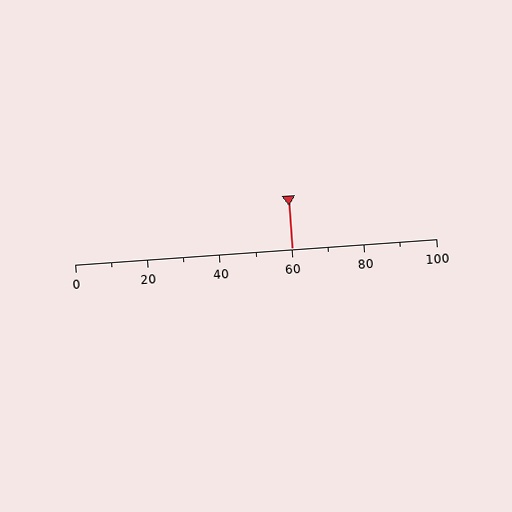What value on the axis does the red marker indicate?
The marker indicates approximately 60.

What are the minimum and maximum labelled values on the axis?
The axis runs from 0 to 100.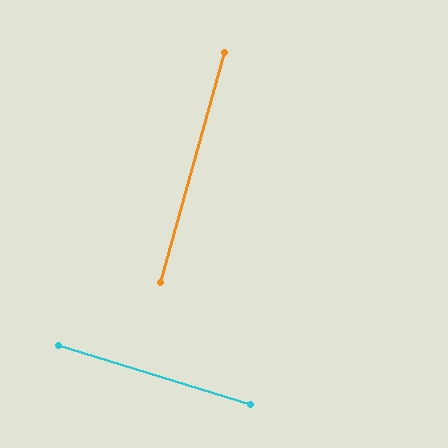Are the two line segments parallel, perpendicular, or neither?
Perpendicular — they meet at approximately 88°.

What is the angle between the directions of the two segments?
Approximately 88 degrees.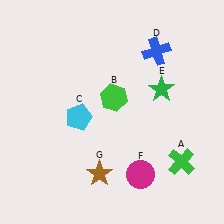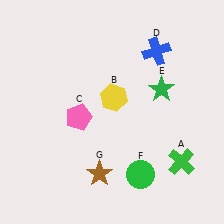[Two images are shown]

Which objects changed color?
B changed from green to yellow. C changed from cyan to pink. F changed from magenta to green.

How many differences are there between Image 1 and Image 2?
There are 3 differences between the two images.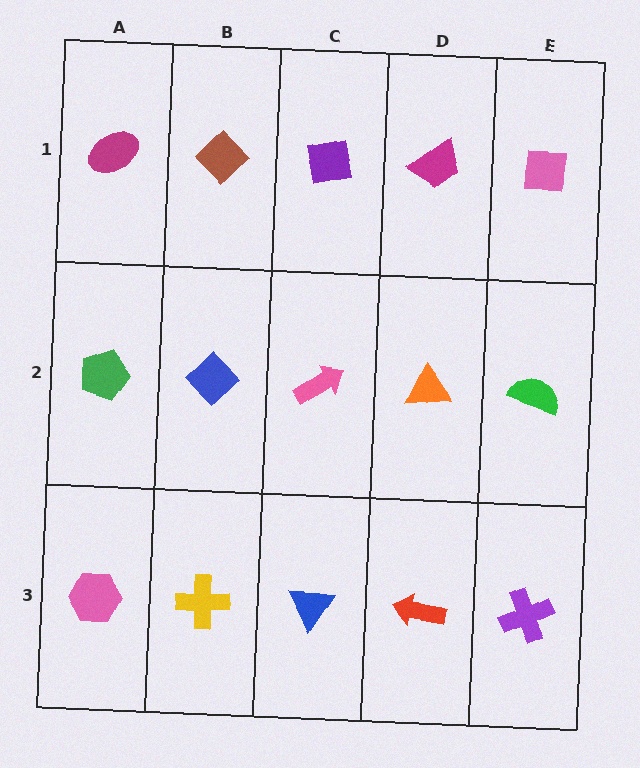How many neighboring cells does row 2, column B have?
4.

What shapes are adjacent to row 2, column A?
A magenta ellipse (row 1, column A), a pink hexagon (row 3, column A), a blue diamond (row 2, column B).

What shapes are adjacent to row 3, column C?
A pink arrow (row 2, column C), a yellow cross (row 3, column B), a red arrow (row 3, column D).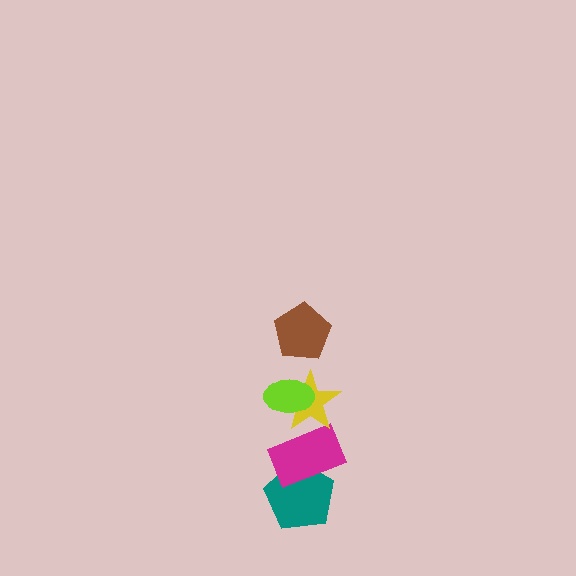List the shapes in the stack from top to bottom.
From top to bottom: the brown pentagon, the lime ellipse, the yellow star, the magenta rectangle, the teal pentagon.